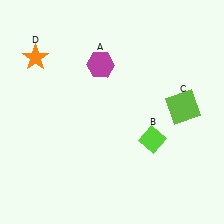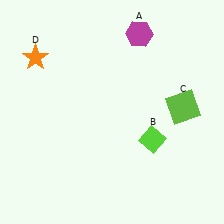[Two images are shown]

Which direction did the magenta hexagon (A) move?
The magenta hexagon (A) moved right.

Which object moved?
The magenta hexagon (A) moved right.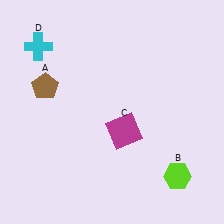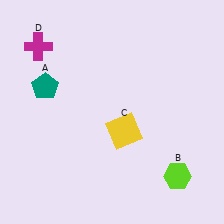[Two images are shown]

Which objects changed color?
A changed from brown to teal. C changed from magenta to yellow. D changed from cyan to magenta.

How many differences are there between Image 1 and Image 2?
There are 3 differences between the two images.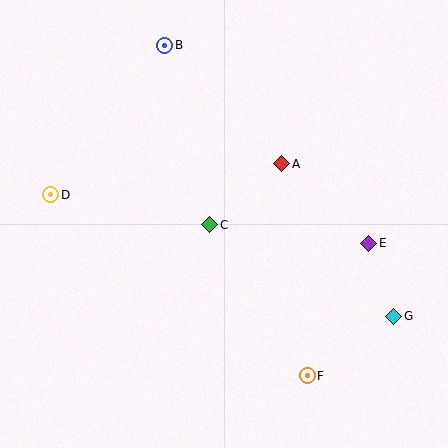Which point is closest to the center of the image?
Point C at (210, 225) is closest to the center.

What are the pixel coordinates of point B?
Point B is at (165, 45).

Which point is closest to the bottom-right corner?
Point G is closest to the bottom-right corner.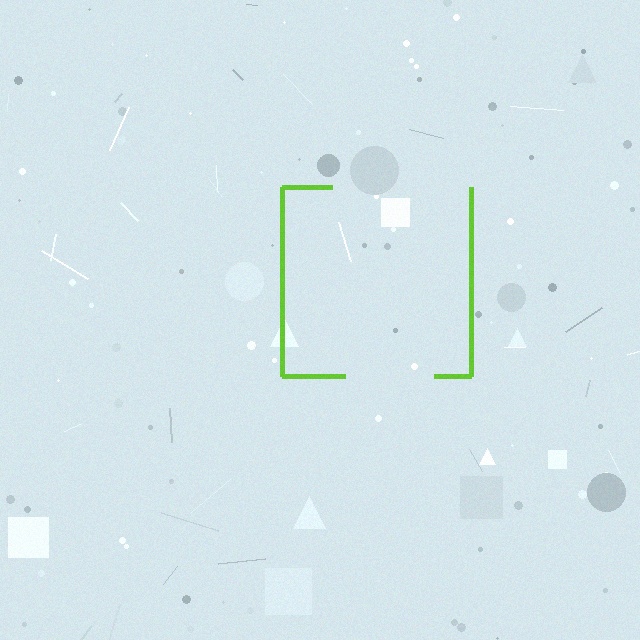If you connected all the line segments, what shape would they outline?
They would outline a square.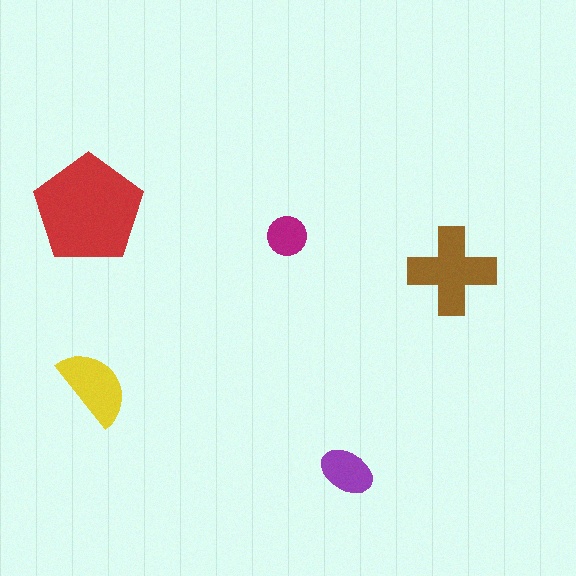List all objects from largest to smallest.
The red pentagon, the brown cross, the yellow semicircle, the purple ellipse, the magenta circle.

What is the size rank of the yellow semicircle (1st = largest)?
3rd.